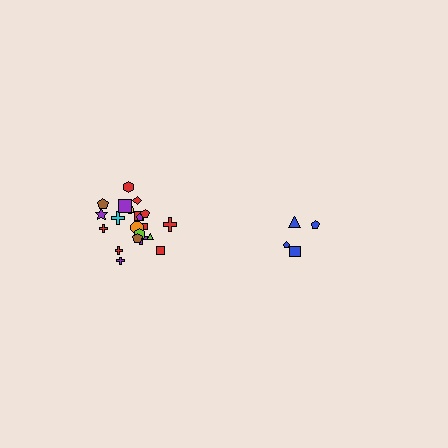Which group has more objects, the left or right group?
The left group.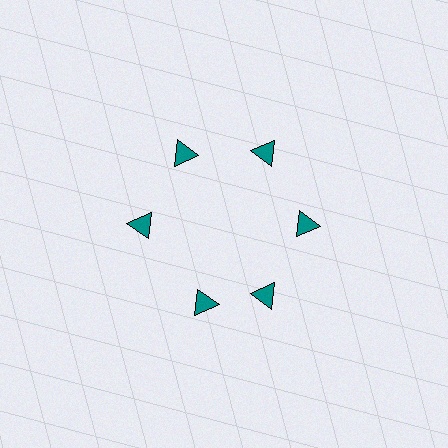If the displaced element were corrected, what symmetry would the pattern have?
It would have 6-fold rotational symmetry — the pattern would map onto itself every 60 degrees.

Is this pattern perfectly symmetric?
No. The 6 teal triangles are arranged in a ring, but one element near the 7 o'clock position is rotated out of alignment along the ring, breaking the 6-fold rotational symmetry.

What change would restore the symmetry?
The symmetry would be restored by rotating it back into even spacing with its neighbors so that all 6 triangles sit at equal angles and equal distance from the center.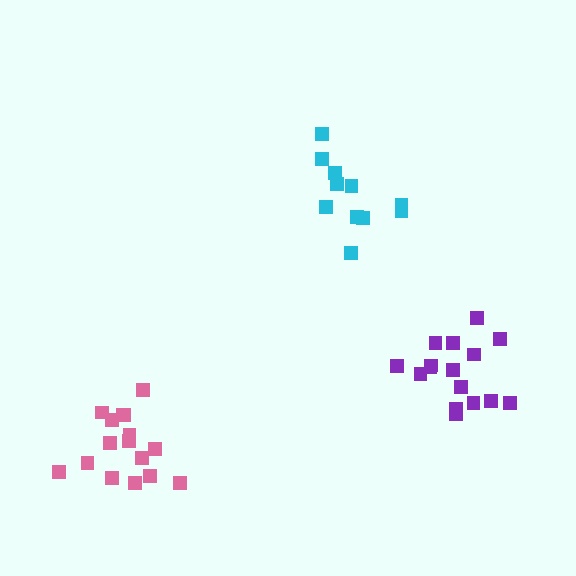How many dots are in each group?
Group 1: 16 dots, Group 2: 16 dots, Group 3: 11 dots (43 total).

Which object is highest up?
The cyan cluster is topmost.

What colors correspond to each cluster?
The clusters are colored: pink, purple, cyan.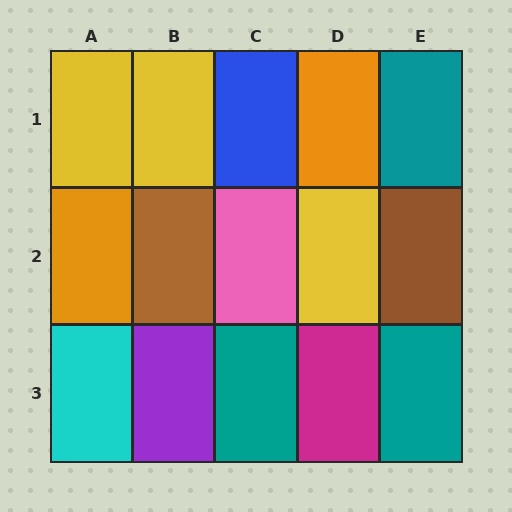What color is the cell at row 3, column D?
Magenta.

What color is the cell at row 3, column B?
Purple.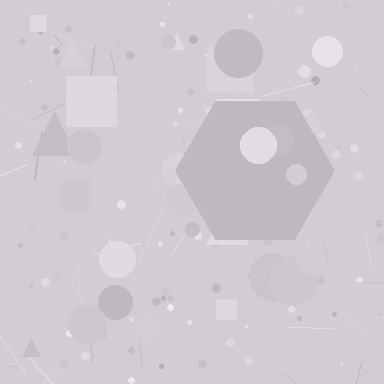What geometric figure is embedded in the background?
A hexagon is embedded in the background.